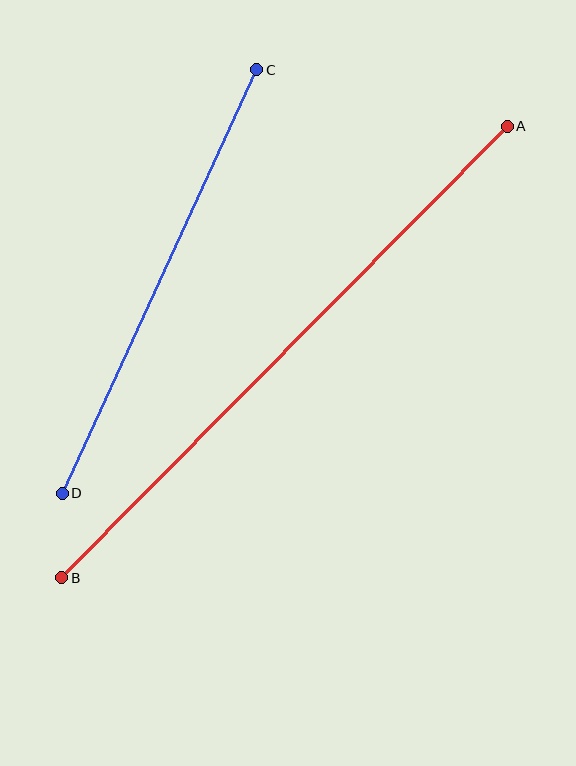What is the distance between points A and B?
The distance is approximately 634 pixels.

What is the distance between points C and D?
The distance is approximately 466 pixels.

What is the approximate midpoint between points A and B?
The midpoint is at approximately (285, 352) pixels.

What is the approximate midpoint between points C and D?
The midpoint is at approximately (159, 281) pixels.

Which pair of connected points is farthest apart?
Points A and B are farthest apart.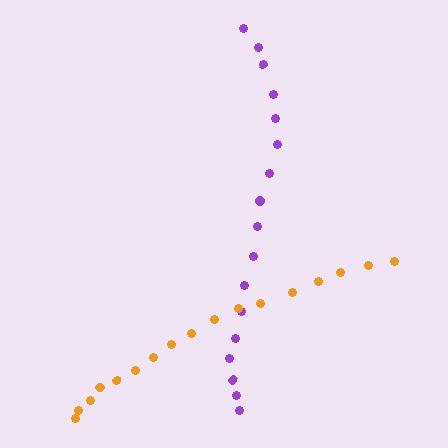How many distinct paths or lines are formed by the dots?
There are 2 distinct paths.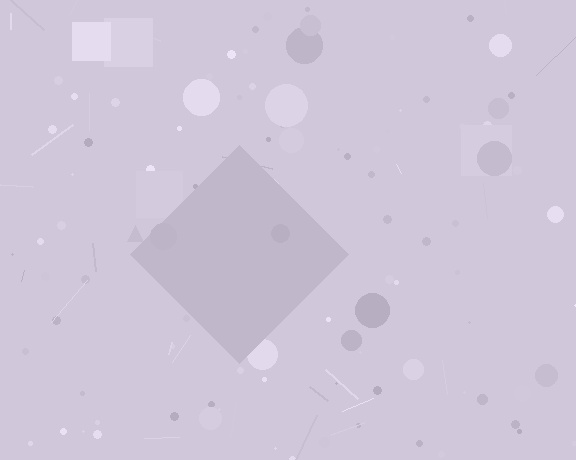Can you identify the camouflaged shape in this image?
The camouflaged shape is a diamond.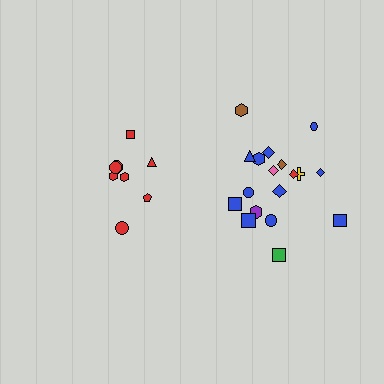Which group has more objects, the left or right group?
The right group.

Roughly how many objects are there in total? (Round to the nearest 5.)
Roughly 25 objects in total.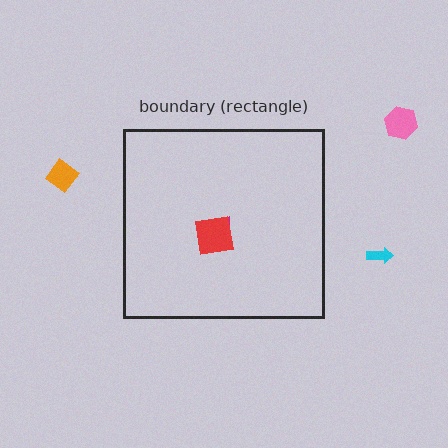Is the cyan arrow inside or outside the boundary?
Outside.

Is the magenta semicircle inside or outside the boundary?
Inside.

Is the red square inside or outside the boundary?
Inside.